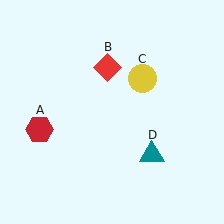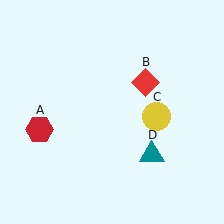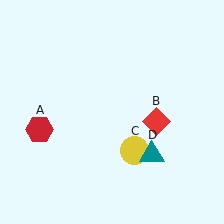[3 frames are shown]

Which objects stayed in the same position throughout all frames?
Red hexagon (object A) and teal triangle (object D) remained stationary.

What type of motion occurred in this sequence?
The red diamond (object B), yellow circle (object C) rotated clockwise around the center of the scene.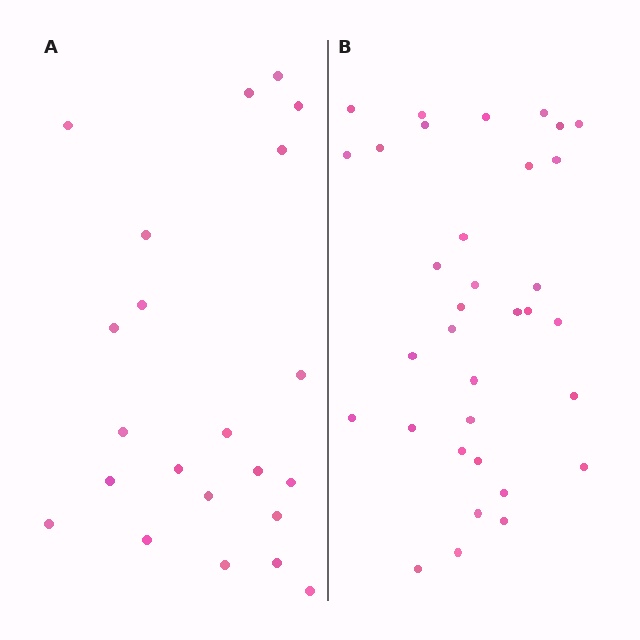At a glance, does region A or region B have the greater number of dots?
Region B (the right region) has more dots.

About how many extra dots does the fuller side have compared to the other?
Region B has roughly 12 or so more dots than region A.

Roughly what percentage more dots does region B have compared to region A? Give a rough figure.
About 55% more.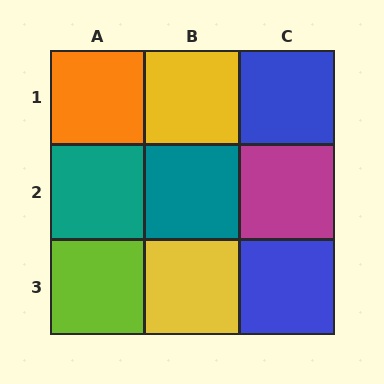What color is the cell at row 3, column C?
Blue.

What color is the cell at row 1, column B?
Yellow.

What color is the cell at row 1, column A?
Orange.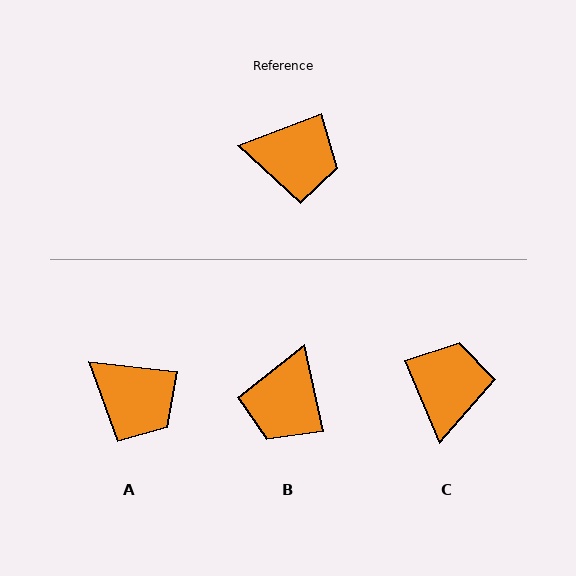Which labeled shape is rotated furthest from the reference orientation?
B, about 98 degrees away.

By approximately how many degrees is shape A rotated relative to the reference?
Approximately 27 degrees clockwise.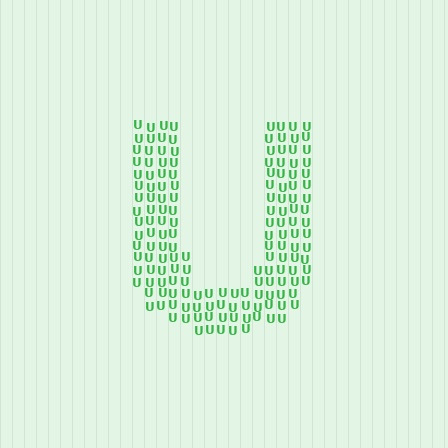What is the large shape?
The large shape is the letter U.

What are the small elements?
The small elements are letter U's.